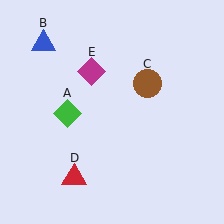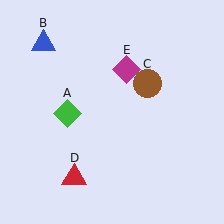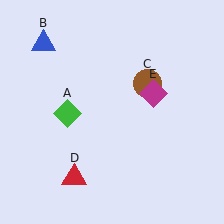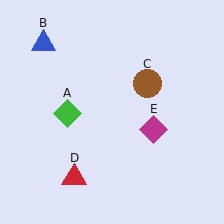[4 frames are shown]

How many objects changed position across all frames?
1 object changed position: magenta diamond (object E).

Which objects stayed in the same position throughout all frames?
Green diamond (object A) and blue triangle (object B) and brown circle (object C) and red triangle (object D) remained stationary.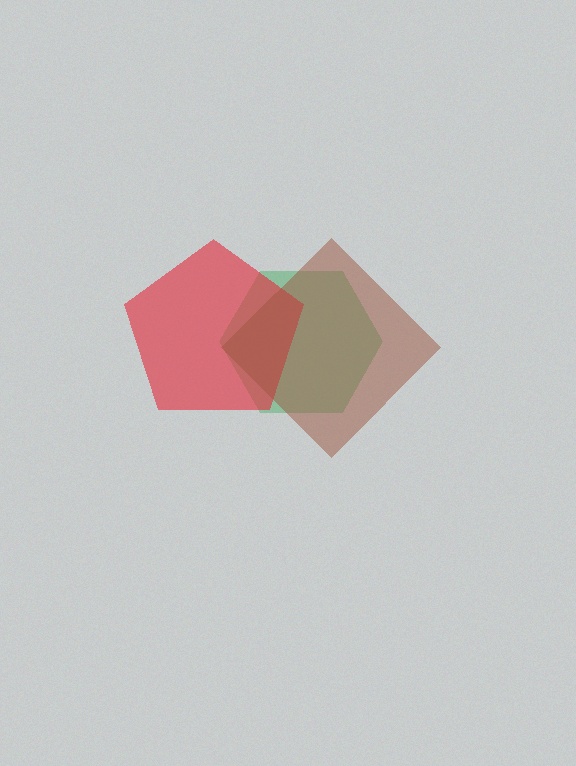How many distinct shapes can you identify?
There are 3 distinct shapes: a green hexagon, a red pentagon, a brown diamond.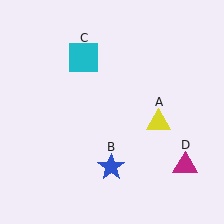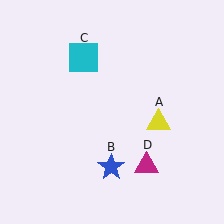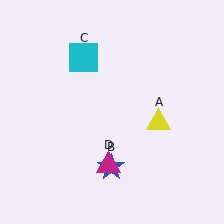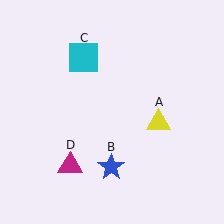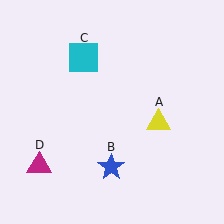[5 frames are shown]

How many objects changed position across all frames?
1 object changed position: magenta triangle (object D).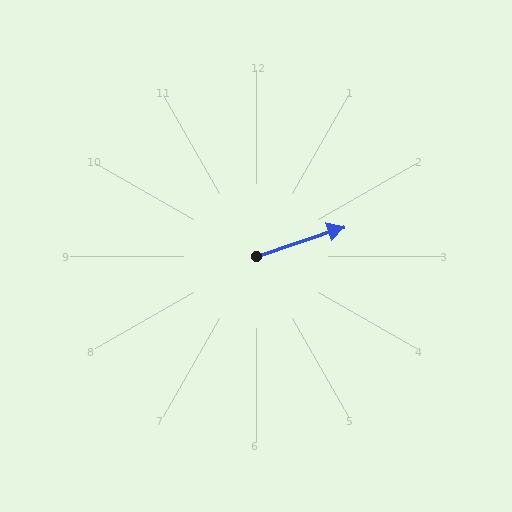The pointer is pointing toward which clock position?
Roughly 2 o'clock.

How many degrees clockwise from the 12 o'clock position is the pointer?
Approximately 71 degrees.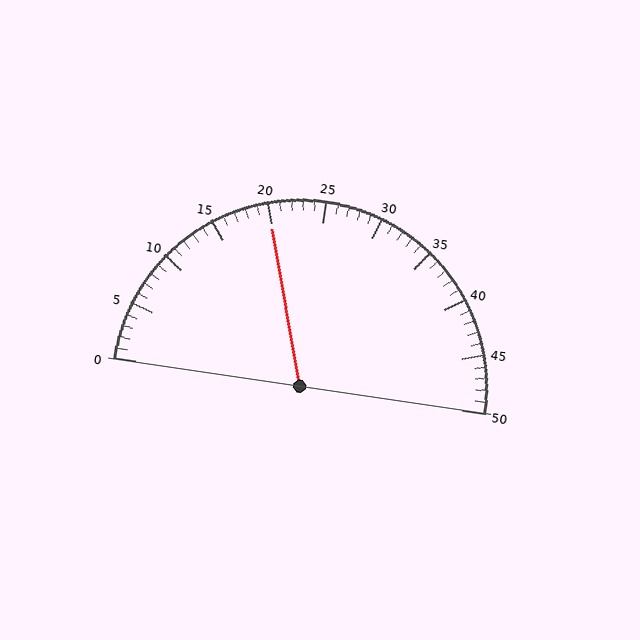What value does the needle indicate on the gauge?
The needle indicates approximately 20.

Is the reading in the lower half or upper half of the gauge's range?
The reading is in the lower half of the range (0 to 50).